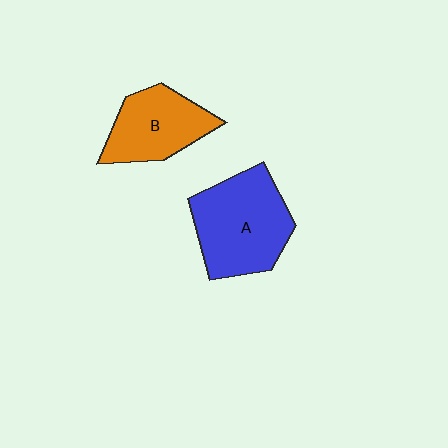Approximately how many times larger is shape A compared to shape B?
Approximately 1.4 times.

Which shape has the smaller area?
Shape B (orange).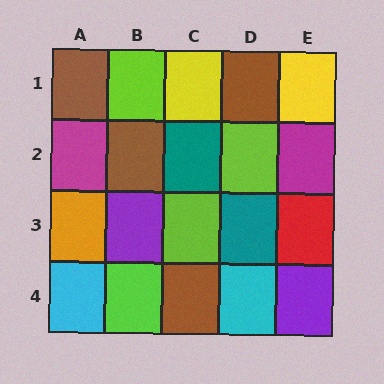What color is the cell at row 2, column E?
Magenta.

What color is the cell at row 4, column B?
Lime.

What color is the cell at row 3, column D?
Teal.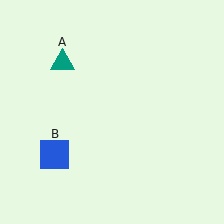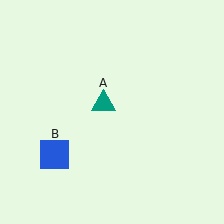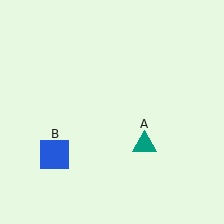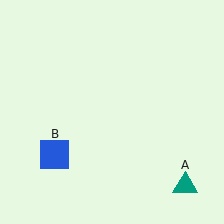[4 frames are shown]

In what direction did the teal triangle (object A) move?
The teal triangle (object A) moved down and to the right.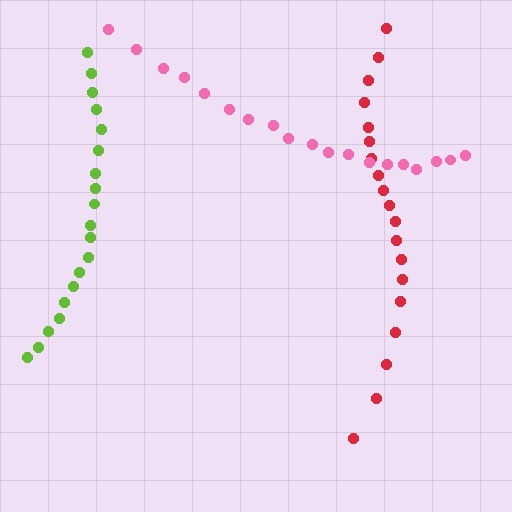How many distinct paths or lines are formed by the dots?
There are 3 distinct paths.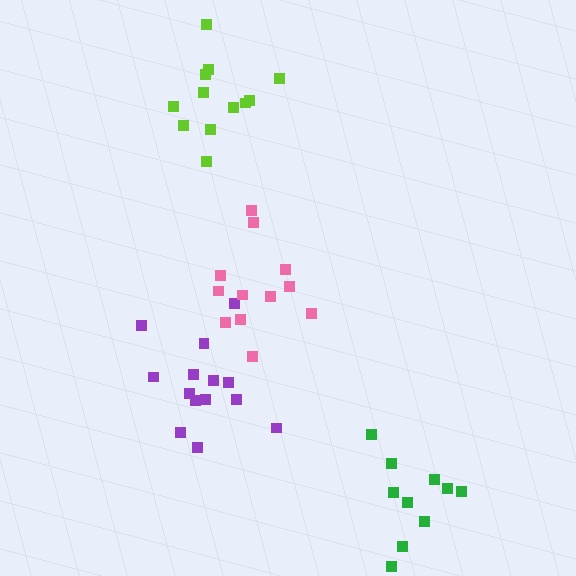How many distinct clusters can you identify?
There are 4 distinct clusters.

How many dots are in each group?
Group 1: 14 dots, Group 2: 12 dots, Group 3: 12 dots, Group 4: 10 dots (48 total).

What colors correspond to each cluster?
The clusters are colored: purple, pink, lime, green.